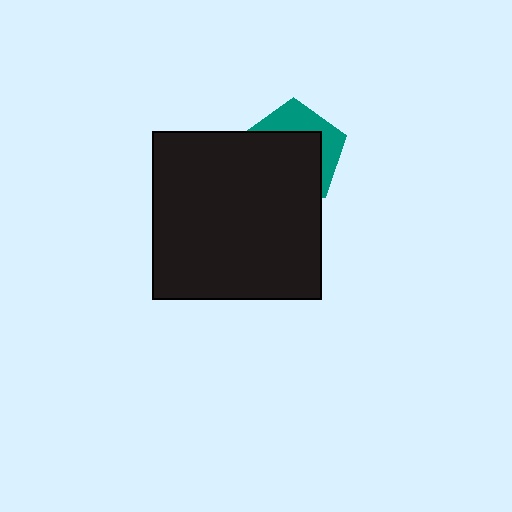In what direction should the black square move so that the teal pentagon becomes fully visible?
The black square should move toward the lower-left. That is the shortest direction to clear the overlap and leave the teal pentagon fully visible.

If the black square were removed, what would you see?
You would see the complete teal pentagon.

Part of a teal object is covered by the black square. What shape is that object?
It is a pentagon.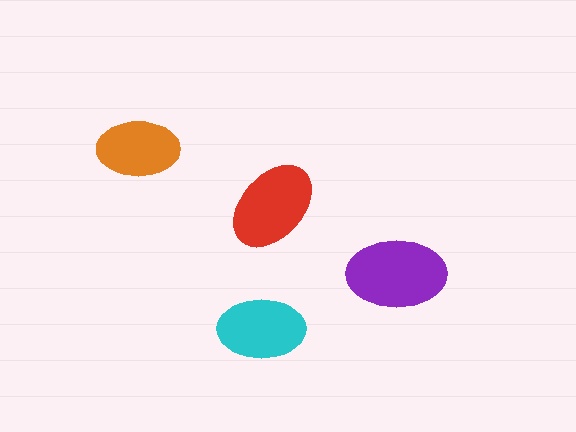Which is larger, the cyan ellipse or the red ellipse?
The red one.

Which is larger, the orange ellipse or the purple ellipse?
The purple one.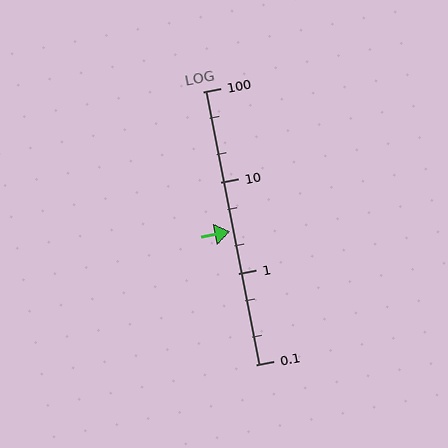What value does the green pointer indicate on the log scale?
The pointer indicates approximately 2.9.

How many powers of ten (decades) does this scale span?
The scale spans 3 decades, from 0.1 to 100.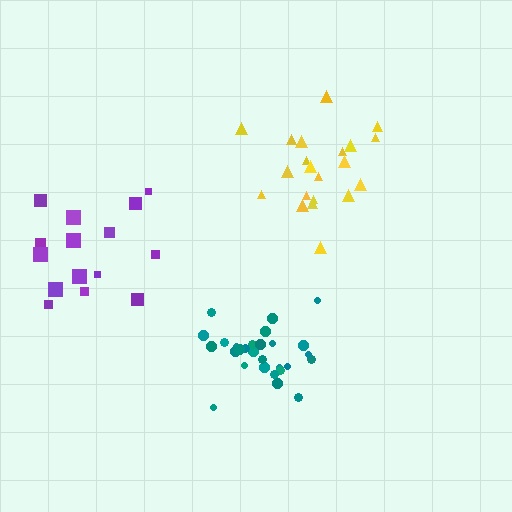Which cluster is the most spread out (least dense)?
Purple.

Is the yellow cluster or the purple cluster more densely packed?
Yellow.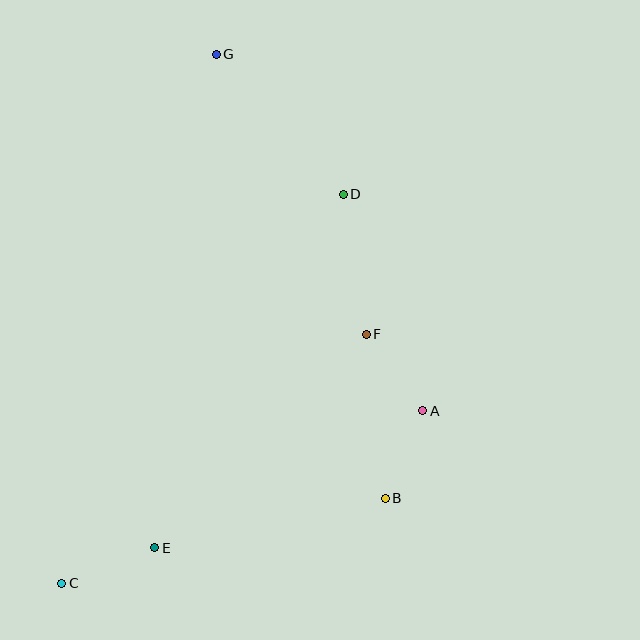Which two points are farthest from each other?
Points C and G are farthest from each other.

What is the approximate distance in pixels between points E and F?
The distance between E and F is approximately 301 pixels.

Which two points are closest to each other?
Points A and F are closest to each other.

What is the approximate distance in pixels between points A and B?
The distance between A and B is approximately 95 pixels.